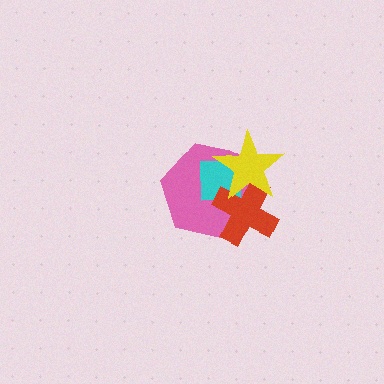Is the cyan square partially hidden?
Yes, it is partially covered by another shape.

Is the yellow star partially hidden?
No, no other shape covers it.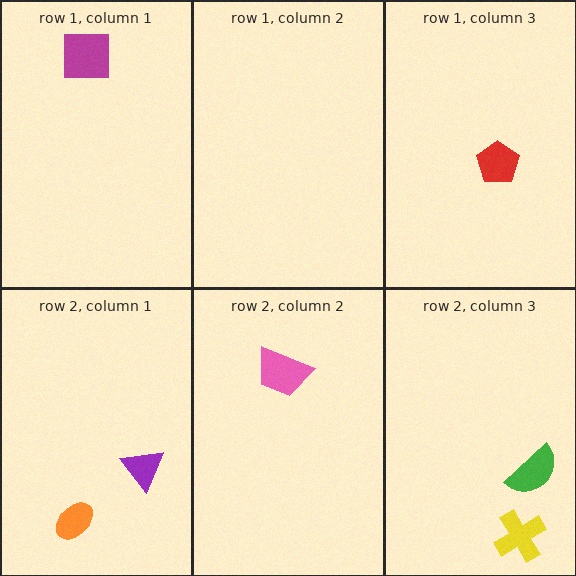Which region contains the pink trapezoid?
The row 2, column 2 region.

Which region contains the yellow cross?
The row 2, column 3 region.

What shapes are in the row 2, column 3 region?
The green semicircle, the yellow cross.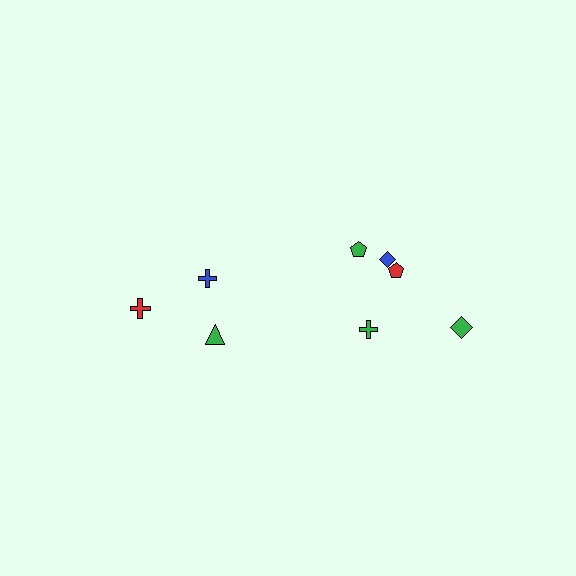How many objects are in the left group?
There are 3 objects.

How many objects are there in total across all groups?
There are 8 objects.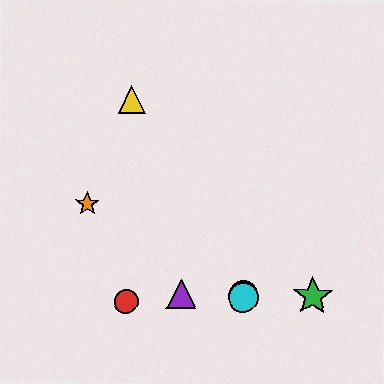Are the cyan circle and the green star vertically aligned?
No, the cyan circle is at x≈243 and the green star is at x≈313.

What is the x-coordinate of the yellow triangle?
The yellow triangle is at x≈132.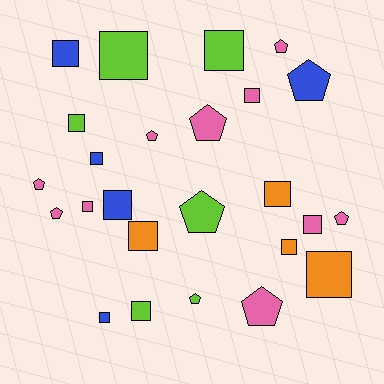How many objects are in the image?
There are 25 objects.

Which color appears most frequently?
Pink, with 10 objects.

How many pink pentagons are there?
There are 7 pink pentagons.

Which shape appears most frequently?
Square, with 15 objects.